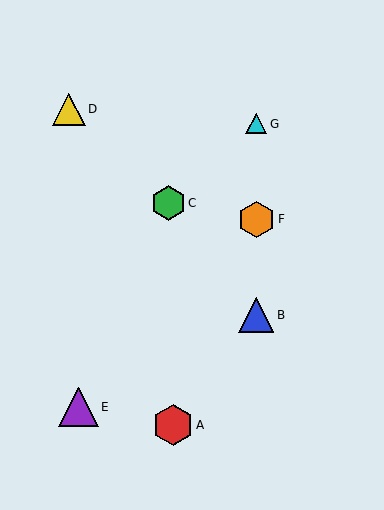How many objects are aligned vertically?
3 objects (B, F, G) are aligned vertically.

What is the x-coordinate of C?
Object C is at x≈168.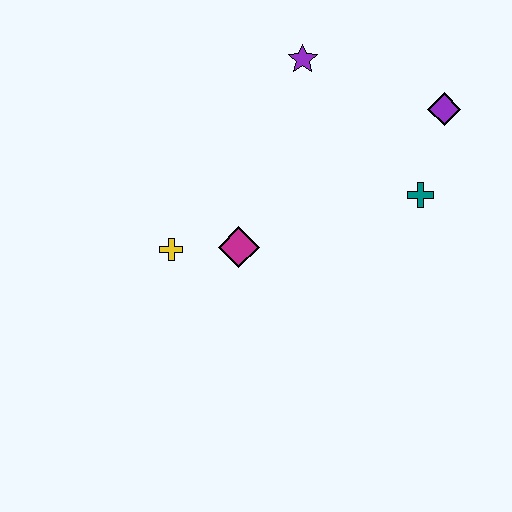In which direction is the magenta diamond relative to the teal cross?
The magenta diamond is to the left of the teal cross.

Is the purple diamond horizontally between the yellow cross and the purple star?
No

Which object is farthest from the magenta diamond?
The purple diamond is farthest from the magenta diamond.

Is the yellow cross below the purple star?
Yes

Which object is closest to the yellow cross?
The magenta diamond is closest to the yellow cross.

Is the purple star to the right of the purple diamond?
No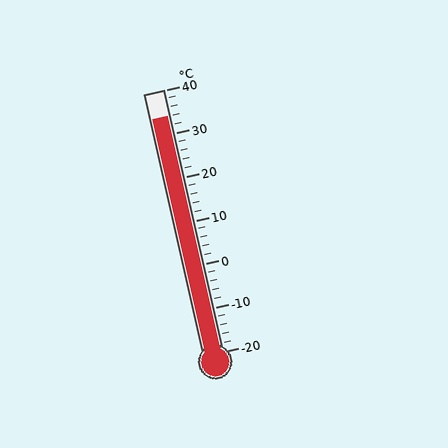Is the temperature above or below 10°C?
The temperature is above 10°C.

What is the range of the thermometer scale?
The thermometer scale ranges from -20°C to 40°C.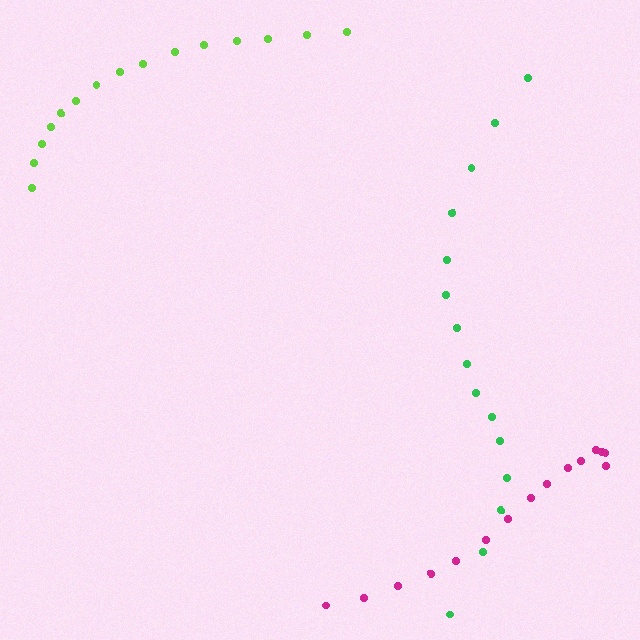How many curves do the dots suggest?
There are 3 distinct paths.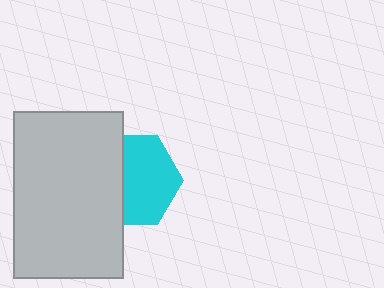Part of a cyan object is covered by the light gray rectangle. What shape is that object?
It is a hexagon.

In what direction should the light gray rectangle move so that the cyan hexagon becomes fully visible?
The light gray rectangle should move left. That is the shortest direction to clear the overlap and leave the cyan hexagon fully visible.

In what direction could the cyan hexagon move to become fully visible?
The cyan hexagon could move right. That would shift it out from behind the light gray rectangle entirely.